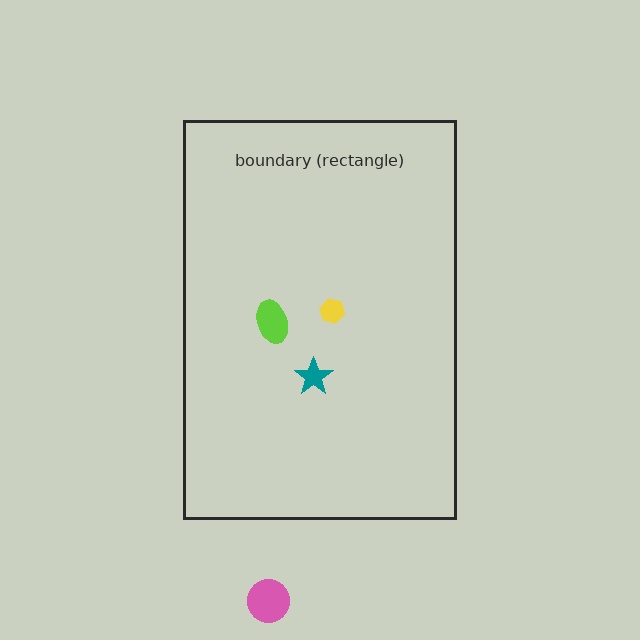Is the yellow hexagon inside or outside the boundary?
Inside.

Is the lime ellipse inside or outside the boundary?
Inside.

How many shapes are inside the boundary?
3 inside, 1 outside.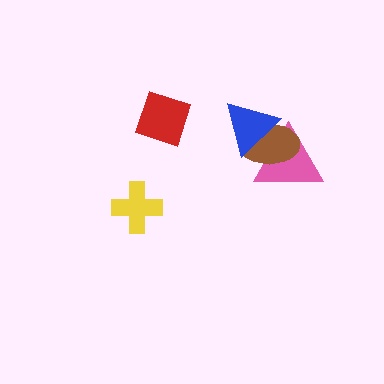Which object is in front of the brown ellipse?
The blue triangle is in front of the brown ellipse.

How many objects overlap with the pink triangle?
2 objects overlap with the pink triangle.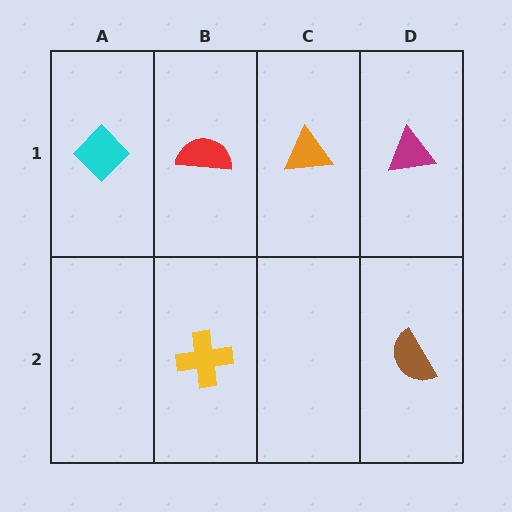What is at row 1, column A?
A cyan diamond.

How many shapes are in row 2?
2 shapes.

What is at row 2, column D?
A brown semicircle.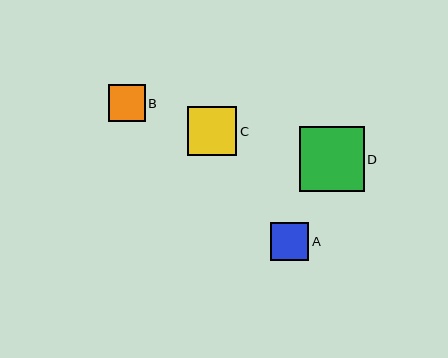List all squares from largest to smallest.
From largest to smallest: D, C, A, B.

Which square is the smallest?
Square B is the smallest with a size of approximately 37 pixels.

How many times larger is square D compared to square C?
Square D is approximately 1.3 times the size of square C.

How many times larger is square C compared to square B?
Square C is approximately 1.4 times the size of square B.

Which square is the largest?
Square D is the largest with a size of approximately 65 pixels.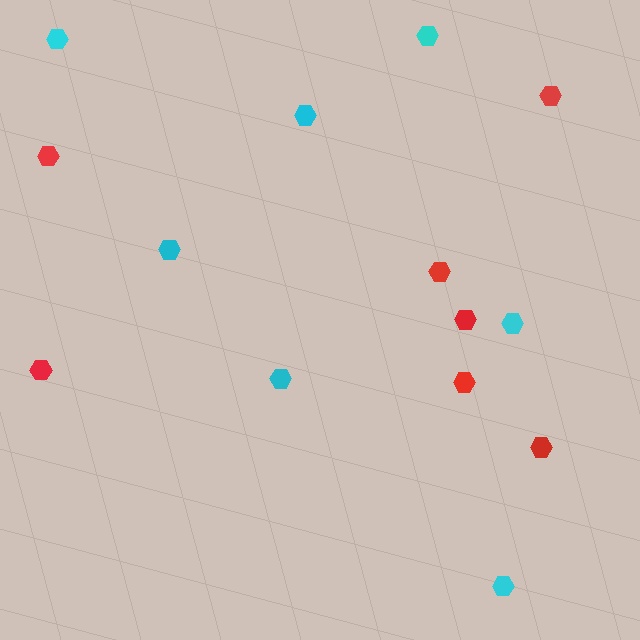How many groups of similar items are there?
There are 2 groups: one group of red hexagons (7) and one group of cyan hexagons (7).